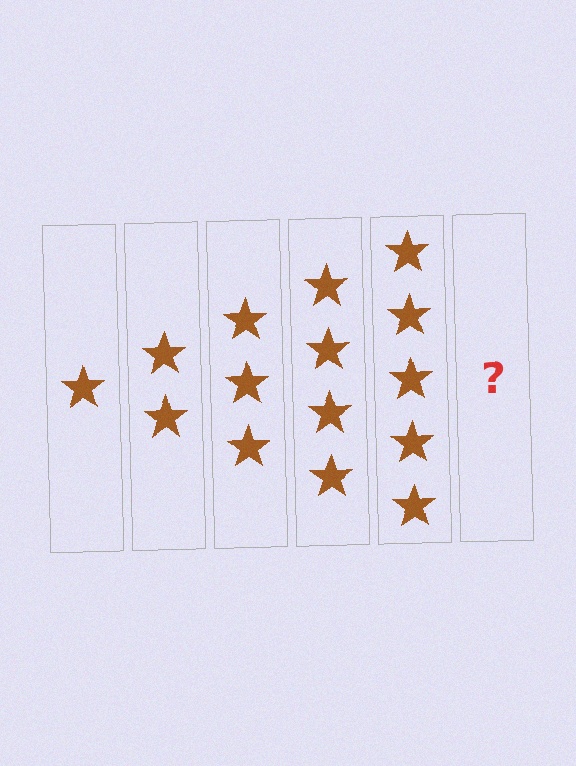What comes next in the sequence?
The next element should be 6 stars.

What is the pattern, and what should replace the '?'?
The pattern is that each step adds one more star. The '?' should be 6 stars.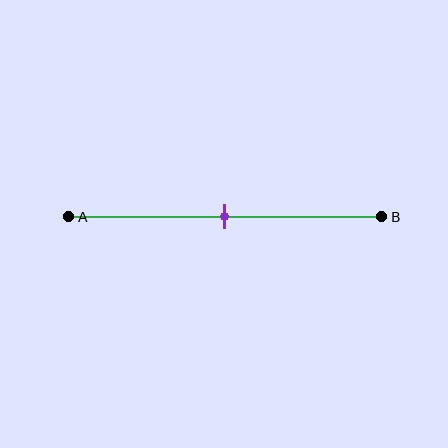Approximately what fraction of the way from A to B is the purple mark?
The purple mark is approximately 50% of the way from A to B.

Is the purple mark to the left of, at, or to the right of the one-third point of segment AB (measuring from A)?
The purple mark is to the right of the one-third point of segment AB.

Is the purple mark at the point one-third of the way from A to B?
No, the mark is at about 50% from A, not at the 33% one-third point.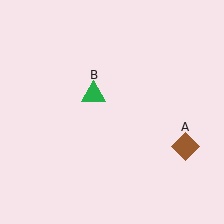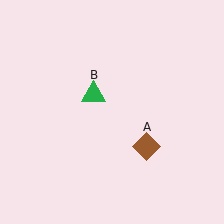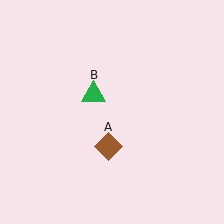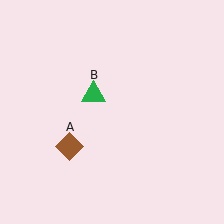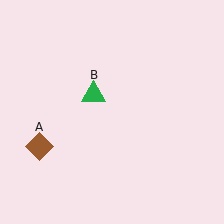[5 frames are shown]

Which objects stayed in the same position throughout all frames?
Green triangle (object B) remained stationary.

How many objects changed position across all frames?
1 object changed position: brown diamond (object A).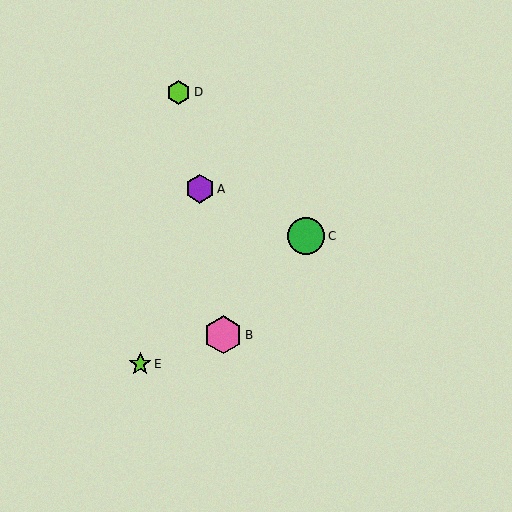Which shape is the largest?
The pink hexagon (labeled B) is the largest.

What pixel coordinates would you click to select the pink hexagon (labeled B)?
Click at (223, 335) to select the pink hexagon B.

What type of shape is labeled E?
Shape E is a lime star.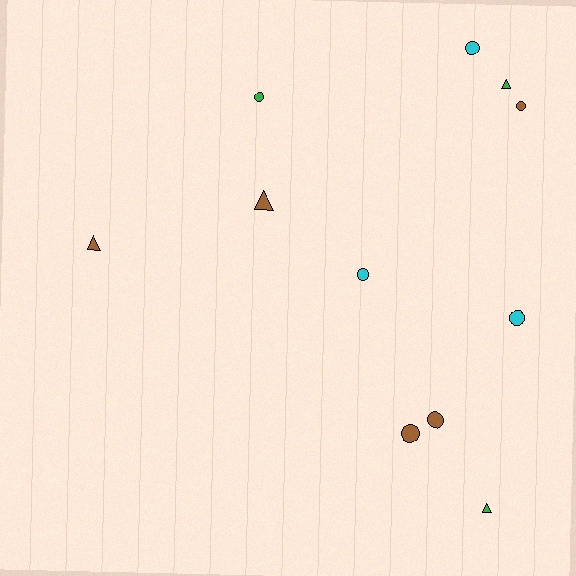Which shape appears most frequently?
Circle, with 7 objects.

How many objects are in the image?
There are 11 objects.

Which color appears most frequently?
Brown, with 5 objects.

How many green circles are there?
There is 1 green circle.